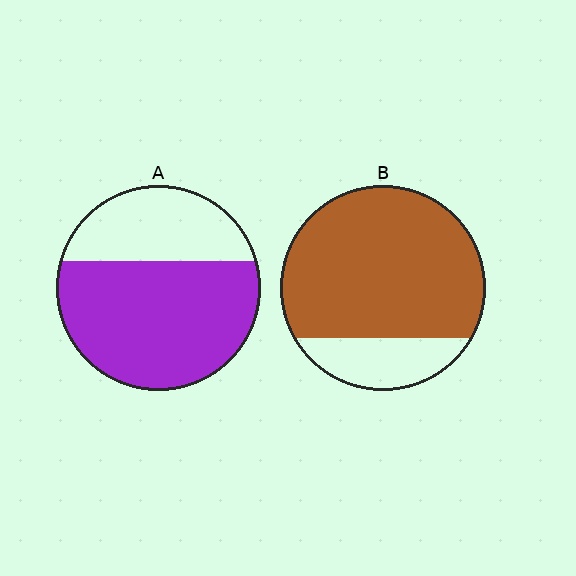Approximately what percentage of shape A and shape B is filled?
A is approximately 65% and B is approximately 80%.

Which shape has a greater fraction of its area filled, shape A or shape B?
Shape B.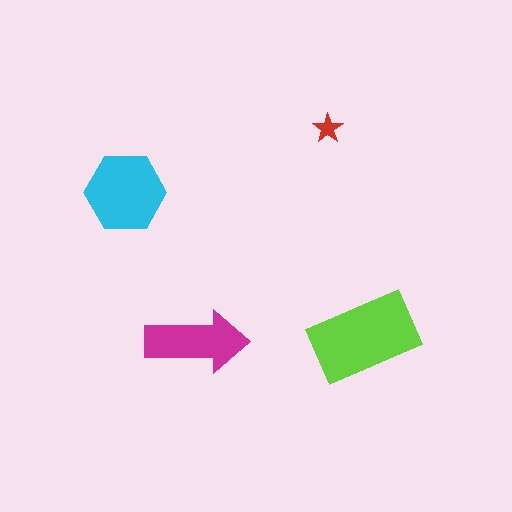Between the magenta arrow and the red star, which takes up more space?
The magenta arrow.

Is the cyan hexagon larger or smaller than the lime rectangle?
Smaller.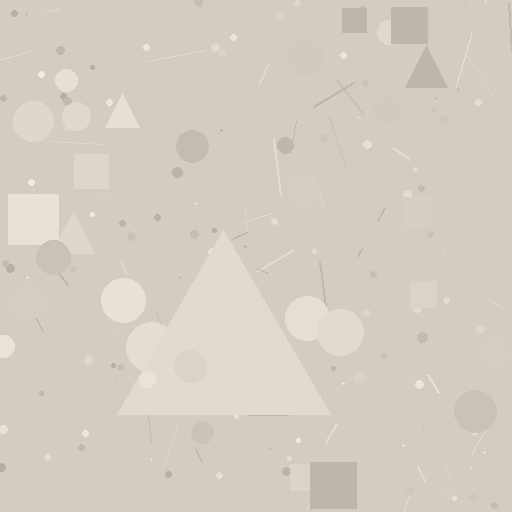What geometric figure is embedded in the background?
A triangle is embedded in the background.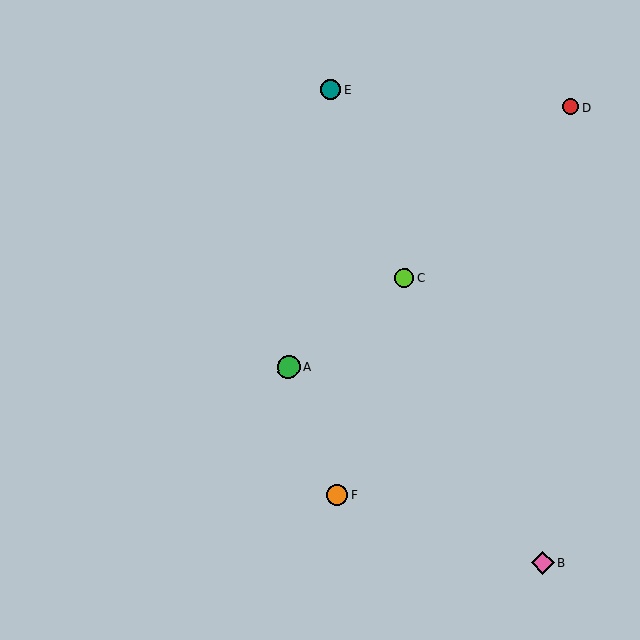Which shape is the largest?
The green circle (labeled A) is the largest.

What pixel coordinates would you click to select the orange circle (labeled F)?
Click at (337, 495) to select the orange circle F.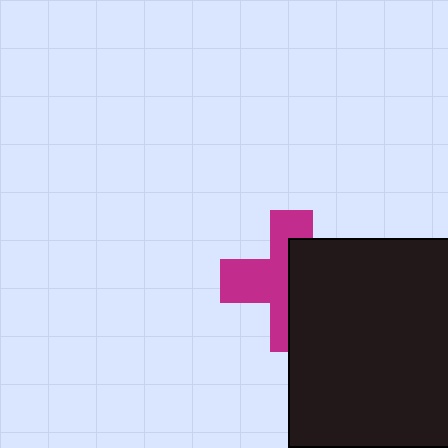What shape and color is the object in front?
The object in front is a black square.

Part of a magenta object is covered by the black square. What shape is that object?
It is a cross.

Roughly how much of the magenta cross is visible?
About half of it is visible (roughly 52%).